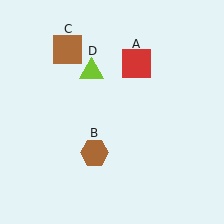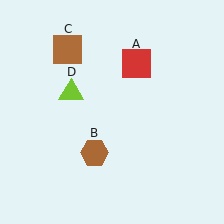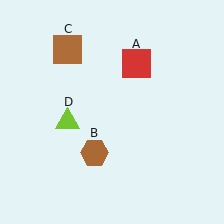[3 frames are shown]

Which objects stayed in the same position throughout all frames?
Red square (object A) and brown hexagon (object B) and brown square (object C) remained stationary.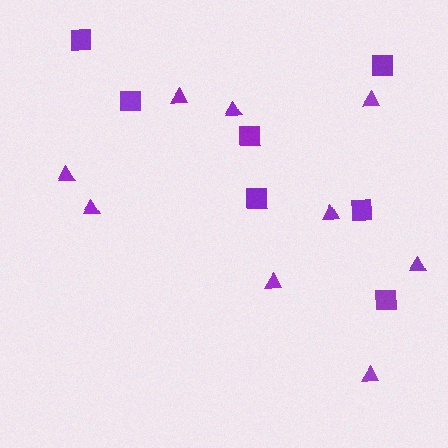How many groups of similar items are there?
There are 2 groups: one group of triangles (9) and one group of squares (7).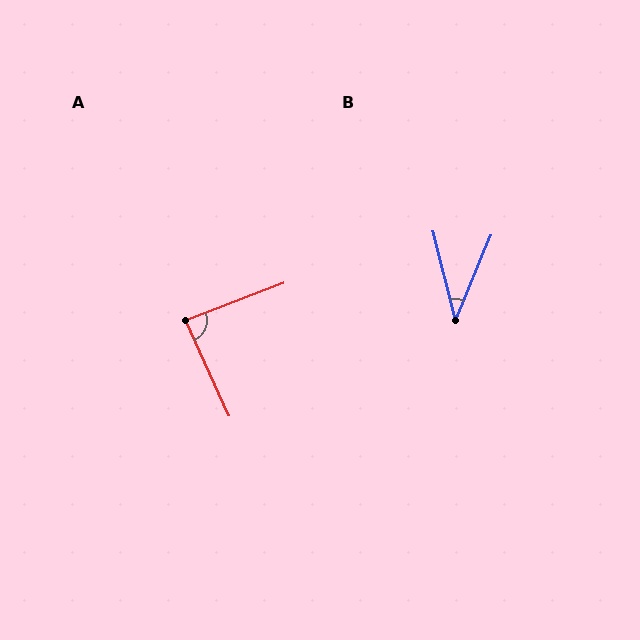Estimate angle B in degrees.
Approximately 36 degrees.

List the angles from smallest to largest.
B (36°), A (87°).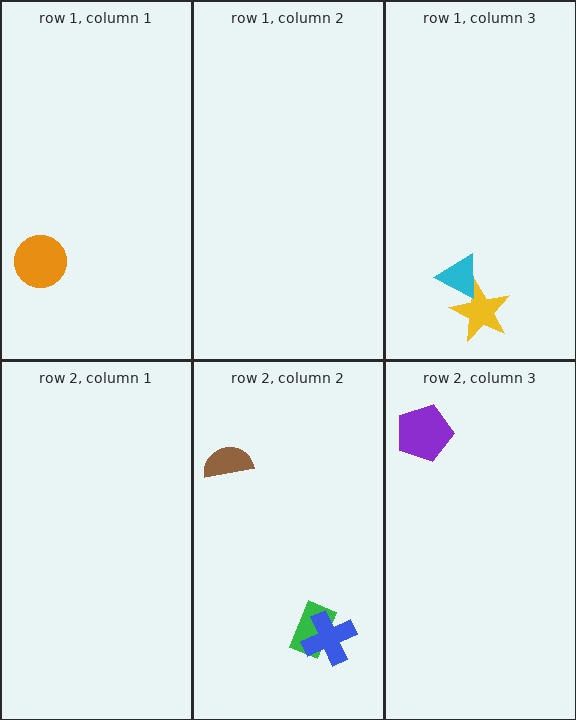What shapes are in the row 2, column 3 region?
The purple pentagon.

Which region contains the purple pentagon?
The row 2, column 3 region.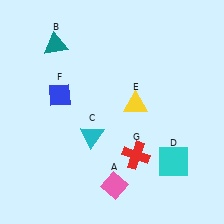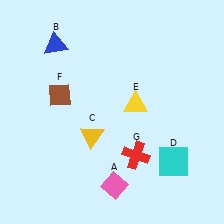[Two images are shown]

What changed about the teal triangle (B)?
In Image 1, B is teal. In Image 2, it changed to blue.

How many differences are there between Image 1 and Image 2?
There are 3 differences between the two images.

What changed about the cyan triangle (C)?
In Image 1, C is cyan. In Image 2, it changed to yellow.